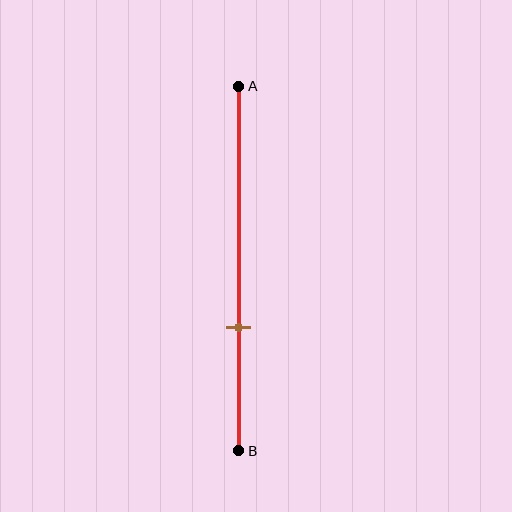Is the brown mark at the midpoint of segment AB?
No, the mark is at about 65% from A, not at the 50% midpoint.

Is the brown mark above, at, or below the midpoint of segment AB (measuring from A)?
The brown mark is below the midpoint of segment AB.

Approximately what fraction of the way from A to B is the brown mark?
The brown mark is approximately 65% of the way from A to B.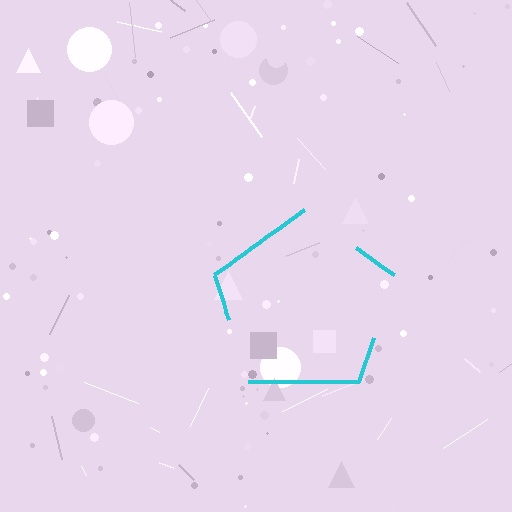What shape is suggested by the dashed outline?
The dashed outline suggests a pentagon.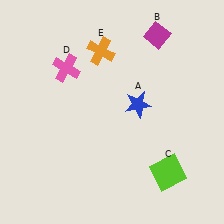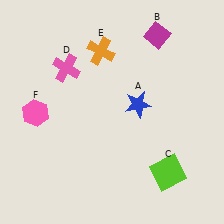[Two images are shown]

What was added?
A pink hexagon (F) was added in Image 2.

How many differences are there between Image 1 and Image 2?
There is 1 difference between the two images.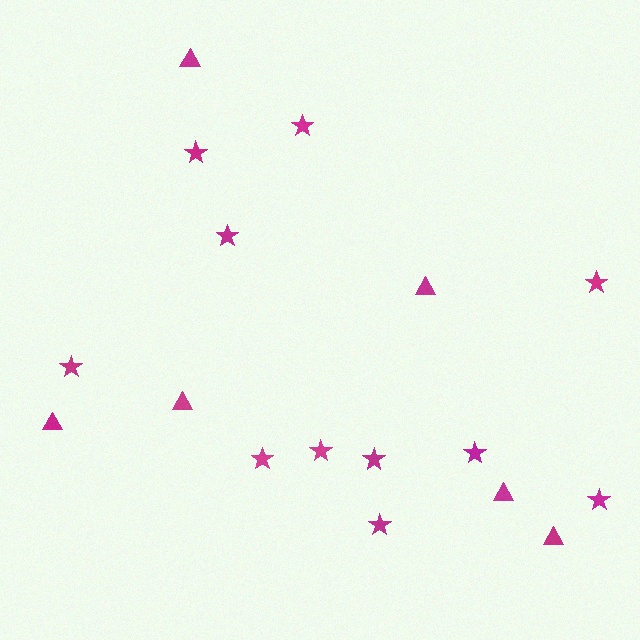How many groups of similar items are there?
There are 2 groups: one group of triangles (6) and one group of stars (11).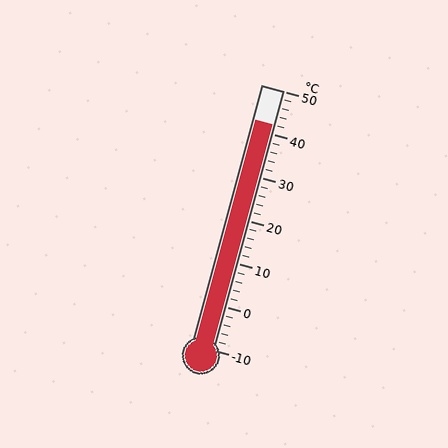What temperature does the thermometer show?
The thermometer shows approximately 42°C.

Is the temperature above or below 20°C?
The temperature is above 20°C.